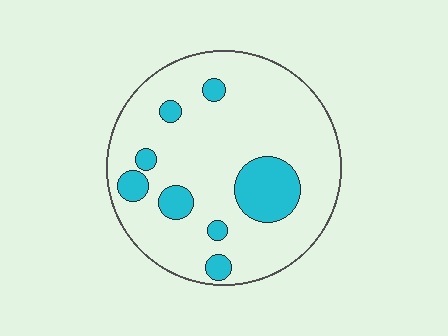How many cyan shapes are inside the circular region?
8.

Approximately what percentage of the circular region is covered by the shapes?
Approximately 15%.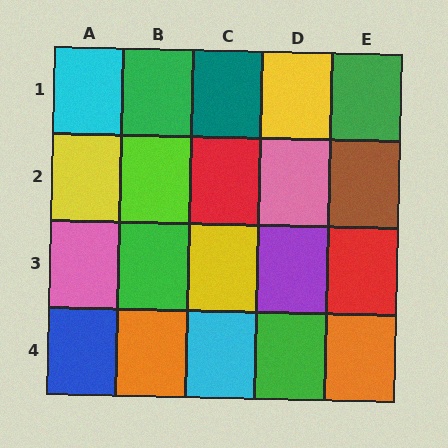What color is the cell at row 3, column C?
Yellow.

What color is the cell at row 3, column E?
Red.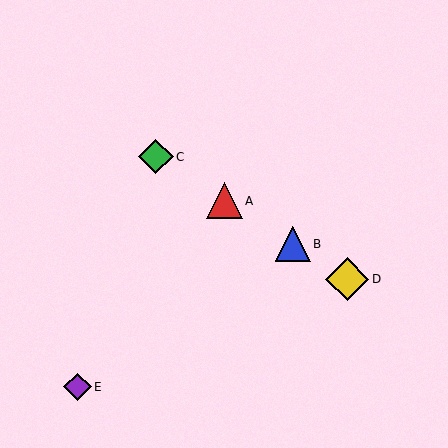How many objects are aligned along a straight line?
4 objects (A, B, C, D) are aligned along a straight line.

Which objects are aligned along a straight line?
Objects A, B, C, D are aligned along a straight line.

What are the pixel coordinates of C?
Object C is at (156, 157).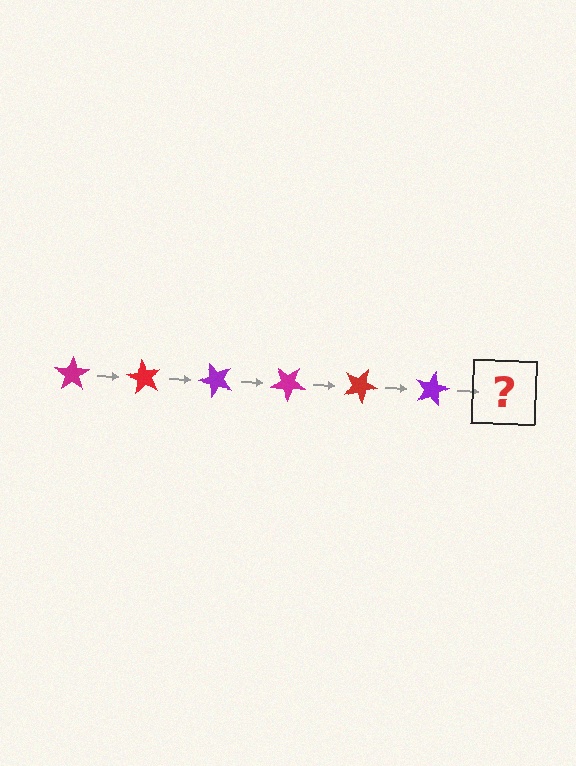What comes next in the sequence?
The next element should be a magenta star, rotated 360 degrees from the start.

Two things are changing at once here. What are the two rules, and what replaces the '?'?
The two rules are that it rotates 60 degrees each step and the color cycles through magenta, red, and purple. The '?' should be a magenta star, rotated 360 degrees from the start.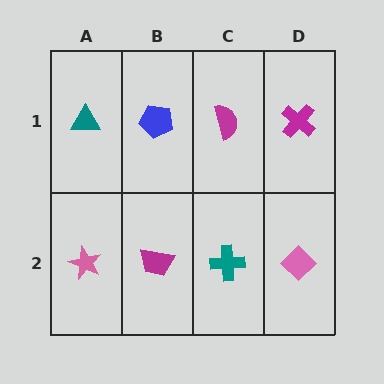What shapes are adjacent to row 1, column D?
A pink diamond (row 2, column D), a magenta semicircle (row 1, column C).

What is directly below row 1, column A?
A pink star.